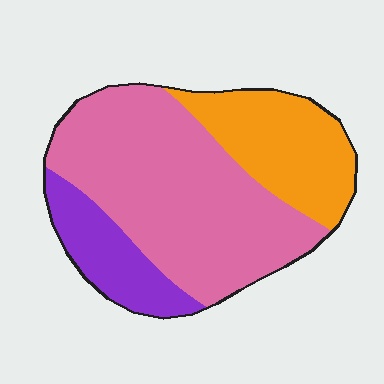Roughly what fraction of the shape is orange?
Orange takes up between a quarter and a half of the shape.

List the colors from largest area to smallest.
From largest to smallest: pink, orange, purple.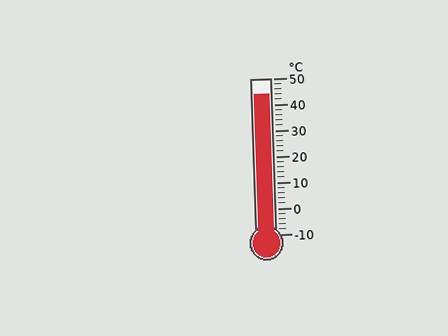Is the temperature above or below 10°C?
The temperature is above 10°C.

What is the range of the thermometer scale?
The thermometer scale ranges from -10°C to 50°C.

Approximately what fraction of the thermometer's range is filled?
The thermometer is filled to approximately 90% of its range.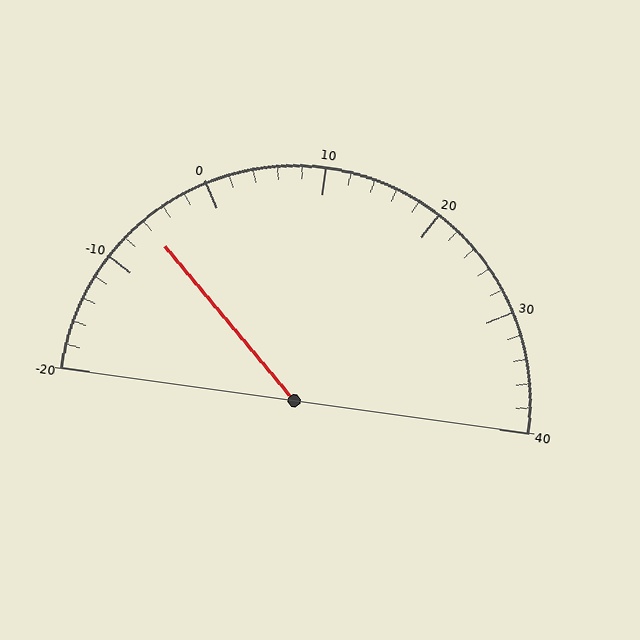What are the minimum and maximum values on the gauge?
The gauge ranges from -20 to 40.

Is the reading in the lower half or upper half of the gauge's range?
The reading is in the lower half of the range (-20 to 40).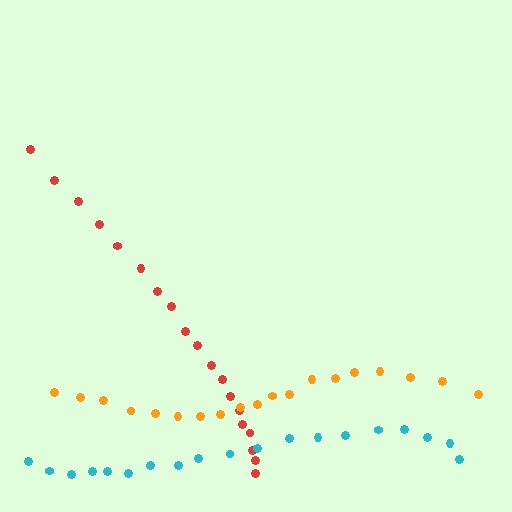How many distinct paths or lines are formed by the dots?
There are 3 distinct paths.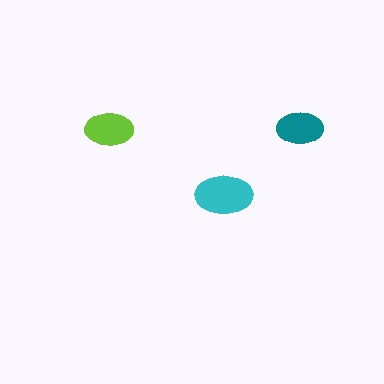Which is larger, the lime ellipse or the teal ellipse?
The lime one.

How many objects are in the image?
There are 3 objects in the image.